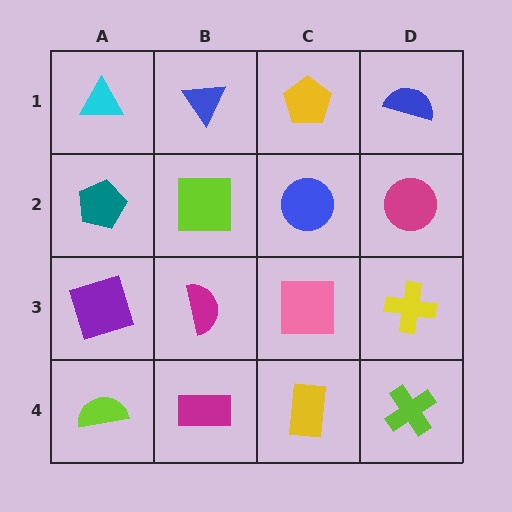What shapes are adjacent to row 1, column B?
A lime square (row 2, column B), a cyan triangle (row 1, column A), a yellow pentagon (row 1, column C).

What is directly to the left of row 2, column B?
A teal pentagon.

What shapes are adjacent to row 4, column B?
A magenta semicircle (row 3, column B), a lime semicircle (row 4, column A), a yellow rectangle (row 4, column C).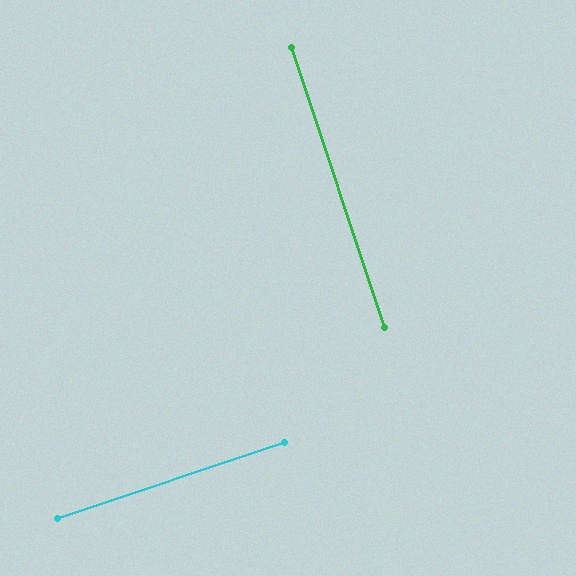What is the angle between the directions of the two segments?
Approximately 90 degrees.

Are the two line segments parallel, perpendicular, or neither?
Perpendicular — they meet at approximately 90°.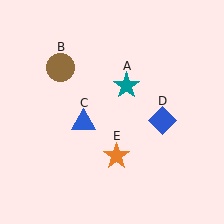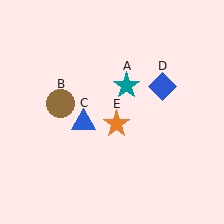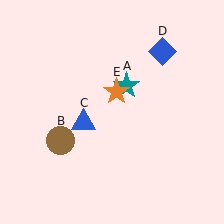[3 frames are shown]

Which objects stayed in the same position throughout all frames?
Teal star (object A) and blue triangle (object C) remained stationary.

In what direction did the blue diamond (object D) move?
The blue diamond (object D) moved up.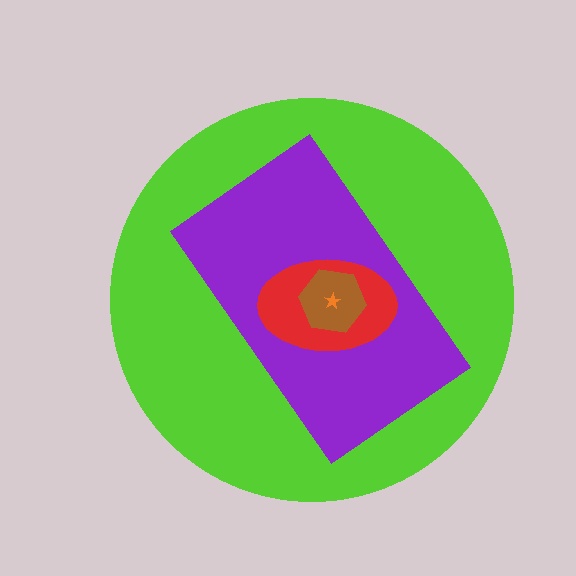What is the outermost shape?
The lime circle.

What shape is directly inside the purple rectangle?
The red ellipse.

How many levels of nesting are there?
5.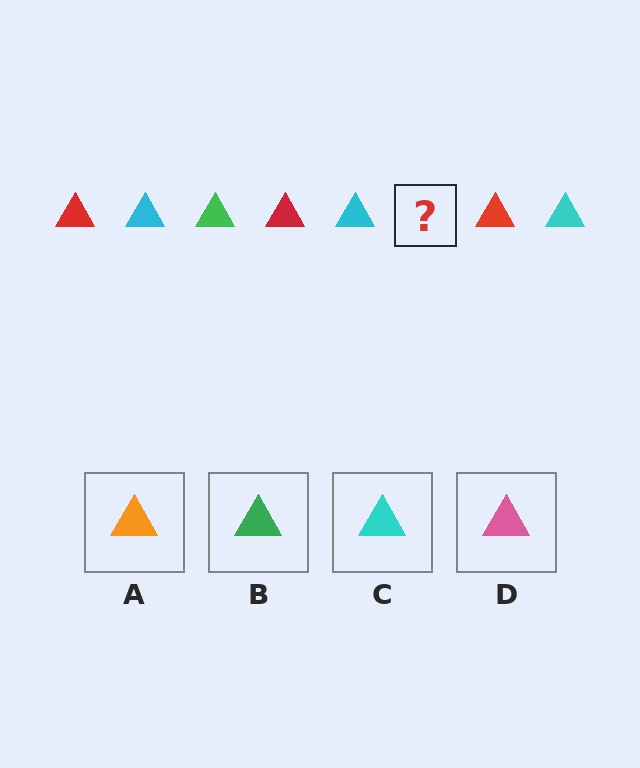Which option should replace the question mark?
Option B.